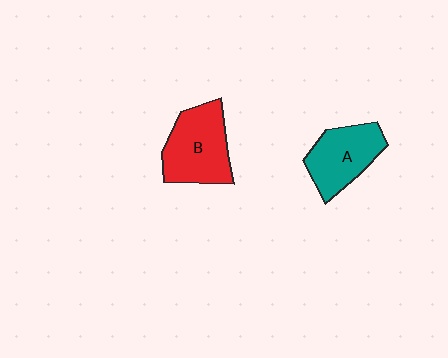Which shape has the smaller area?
Shape A (teal).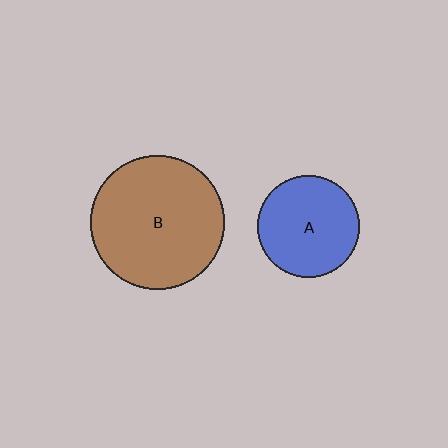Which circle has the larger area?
Circle B (brown).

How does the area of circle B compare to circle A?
Approximately 1.7 times.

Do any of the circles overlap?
No, none of the circles overlap.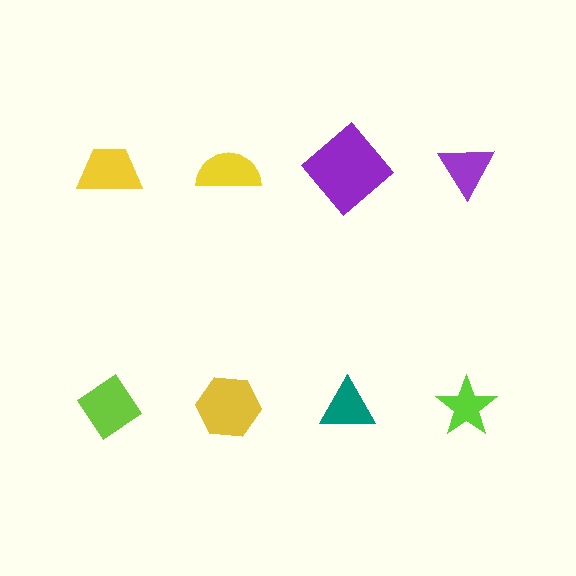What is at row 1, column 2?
A yellow semicircle.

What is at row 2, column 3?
A teal triangle.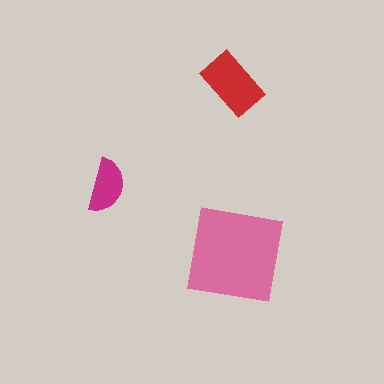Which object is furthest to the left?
The magenta semicircle is leftmost.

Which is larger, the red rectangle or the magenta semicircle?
The red rectangle.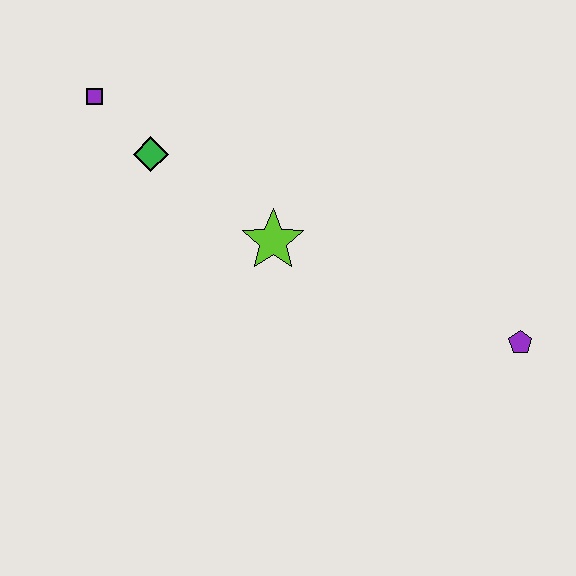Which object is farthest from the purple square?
The purple pentagon is farthest from the purple square.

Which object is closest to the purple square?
The green diamond is closest to the purple square.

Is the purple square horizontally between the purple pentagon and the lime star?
No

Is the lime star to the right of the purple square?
Yes